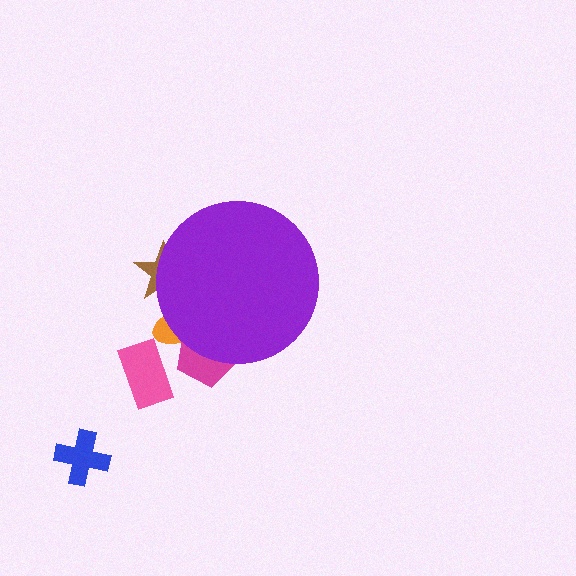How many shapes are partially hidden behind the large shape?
3 shapes are partially hidden.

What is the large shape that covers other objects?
A purple circle.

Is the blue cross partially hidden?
No, the blue cross is fully visible.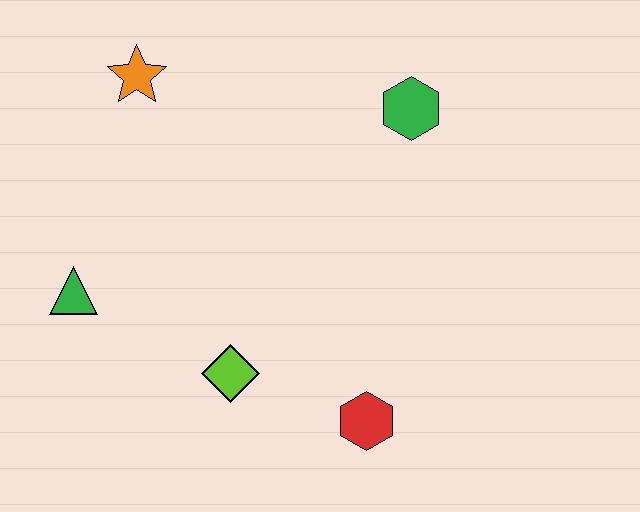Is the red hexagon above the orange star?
No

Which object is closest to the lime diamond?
The red hexagon is closest to the lime diamond.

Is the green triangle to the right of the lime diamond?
No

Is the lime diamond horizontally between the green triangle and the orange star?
No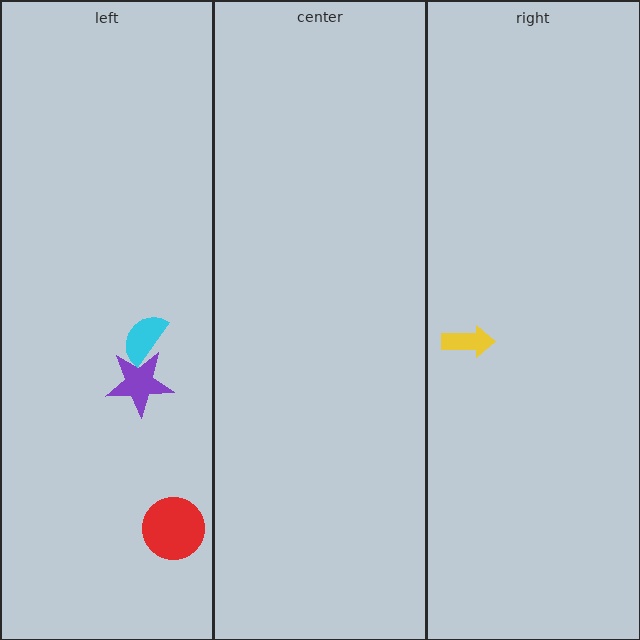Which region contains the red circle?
The left region.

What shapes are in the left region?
The purple star, the cyan semicircle, the red circle.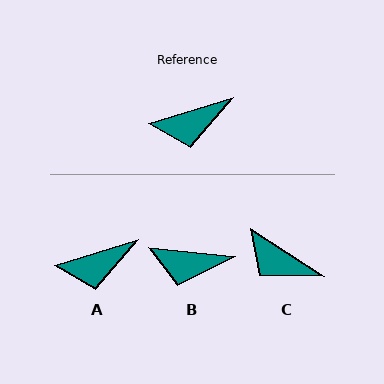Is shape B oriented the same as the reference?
No, it is off by about 23 degrees.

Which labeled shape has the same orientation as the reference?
A.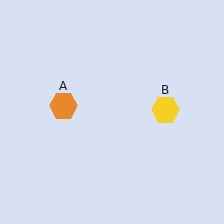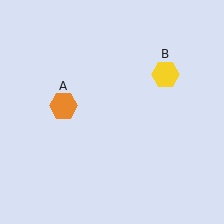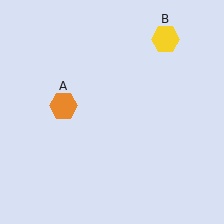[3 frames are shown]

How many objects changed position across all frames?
1 object changed position: yellow hexagon (object B).